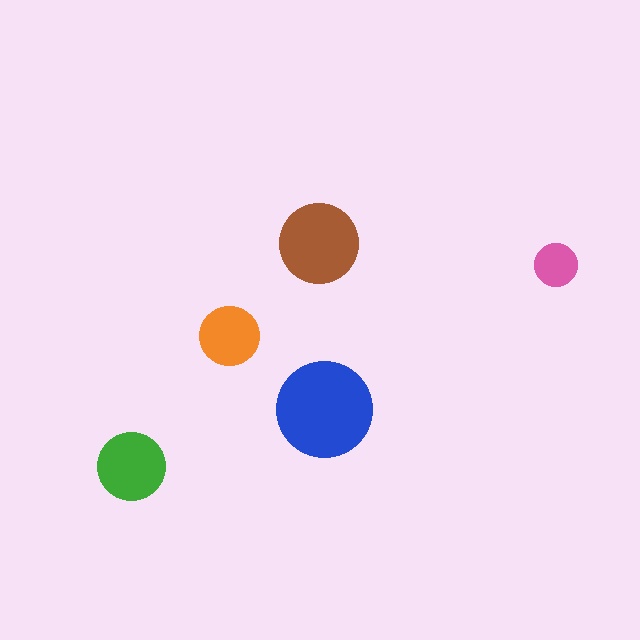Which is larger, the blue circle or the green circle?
The blue one.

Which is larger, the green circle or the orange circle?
The green one.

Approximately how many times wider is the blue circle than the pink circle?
About 2.5 times wider.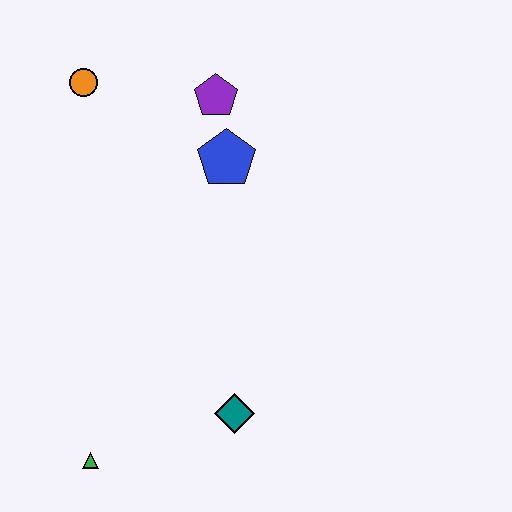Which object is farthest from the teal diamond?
The orange circle is farthest from the teal diamond.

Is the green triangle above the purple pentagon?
No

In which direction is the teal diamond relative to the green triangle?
The teal diamond is to the right of the green triangle.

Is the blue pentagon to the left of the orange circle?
No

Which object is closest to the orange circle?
The purple pentagon is closest to the orange circle.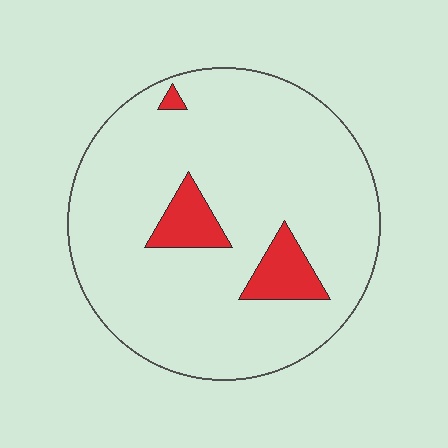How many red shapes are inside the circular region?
3.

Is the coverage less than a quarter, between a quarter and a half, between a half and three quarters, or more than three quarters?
Less than a quarter.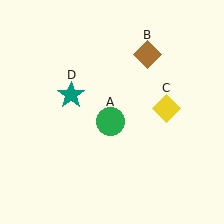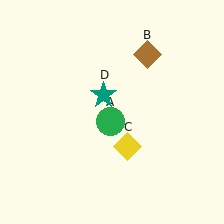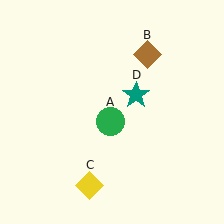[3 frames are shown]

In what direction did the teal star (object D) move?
The teal star (object D) moved right.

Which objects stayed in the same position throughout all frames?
Green circle (object A) and brown diamond (object B) remained stationary.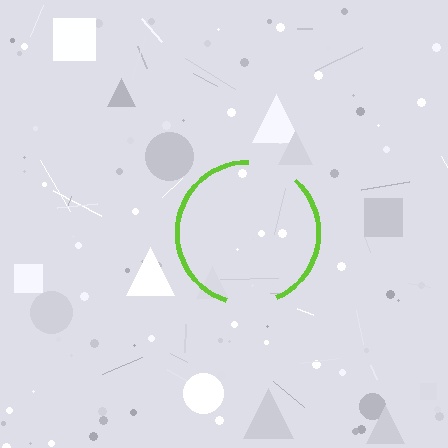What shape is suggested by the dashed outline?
The dashed outline suggests a circle.